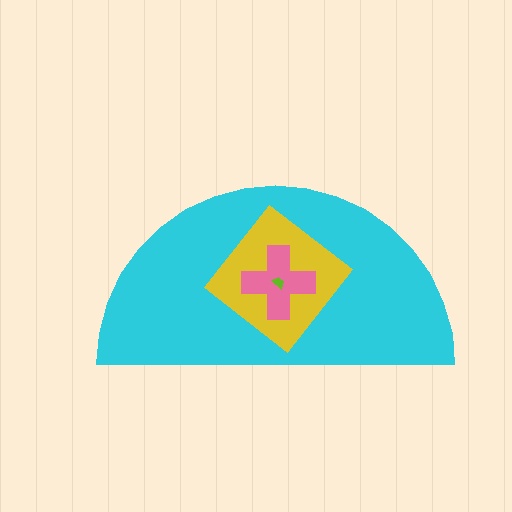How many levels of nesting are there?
4.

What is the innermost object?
The lime trapezoid.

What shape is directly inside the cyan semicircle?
The yellow diamond.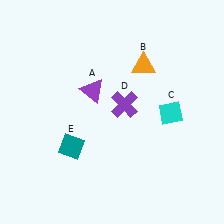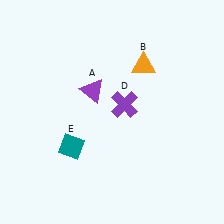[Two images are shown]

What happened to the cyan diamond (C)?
The cyan diamond (C) was removed in Image 2. It was in the bottom-right area of Image 1.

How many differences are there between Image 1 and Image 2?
There is 1 difference between the two images.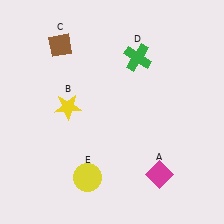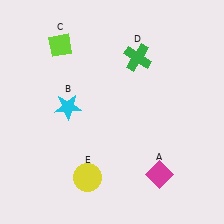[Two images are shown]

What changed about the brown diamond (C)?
In Image 1, C is brown. In Image 2, it changed to lime.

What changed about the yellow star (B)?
In Image 1, B is yellow. In Image 2, it changed to cyan.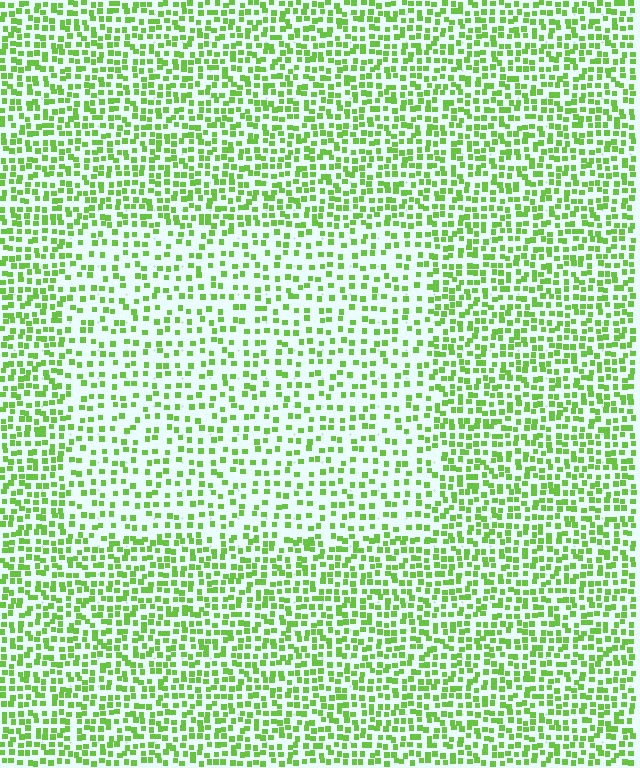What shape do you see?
I see a rectangle.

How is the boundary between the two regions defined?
The boundary is defined by a change in element density (approximately 1.8x ratio). All elements are the same color, size, and shape.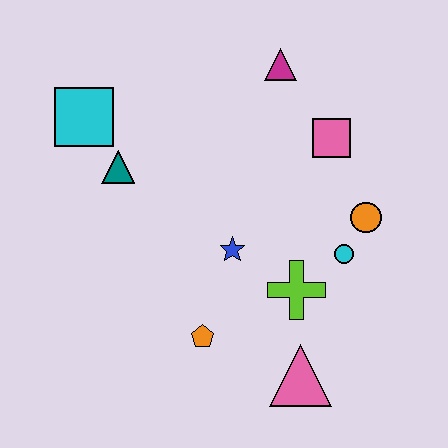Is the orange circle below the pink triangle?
No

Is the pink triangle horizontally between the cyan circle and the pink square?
No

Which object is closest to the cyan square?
The teal triangle is closest to the cyan square.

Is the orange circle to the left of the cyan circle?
No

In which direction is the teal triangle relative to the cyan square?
The teal triangle is below the cyan square.